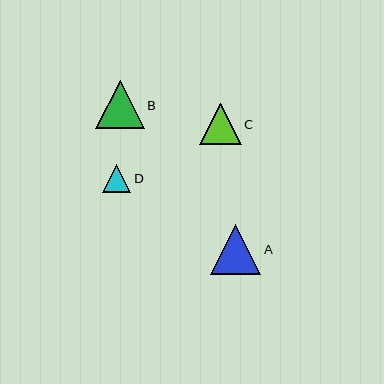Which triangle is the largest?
Triangle A is the largest with a size of approximately 50 pixels.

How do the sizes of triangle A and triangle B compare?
Triangle A and triangle B are approximately the same size.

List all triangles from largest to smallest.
From largest to smallest: A, B, C, D.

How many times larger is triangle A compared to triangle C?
Triangle A is approximately 1.2 times the size of triangle C.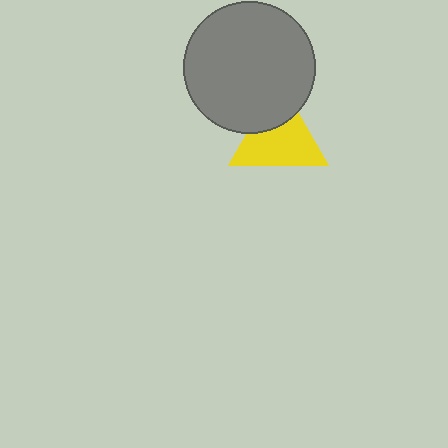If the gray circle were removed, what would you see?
You would see the complete yellow triangle.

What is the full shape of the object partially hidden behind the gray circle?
The partially hidden object is a yellow triangle.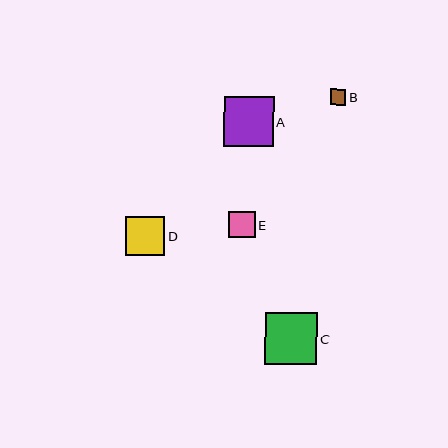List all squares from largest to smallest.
From largest to smallest: C, A, D, E, B.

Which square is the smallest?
Square B is the smallest with a size of approximately 16 pixels.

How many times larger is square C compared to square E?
Square C is approximately 2.0 times the size of square E.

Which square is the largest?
Square C is the largest with a size of approximately 52 pixels.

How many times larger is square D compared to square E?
Square D is approximately 1.5 times the size of square E.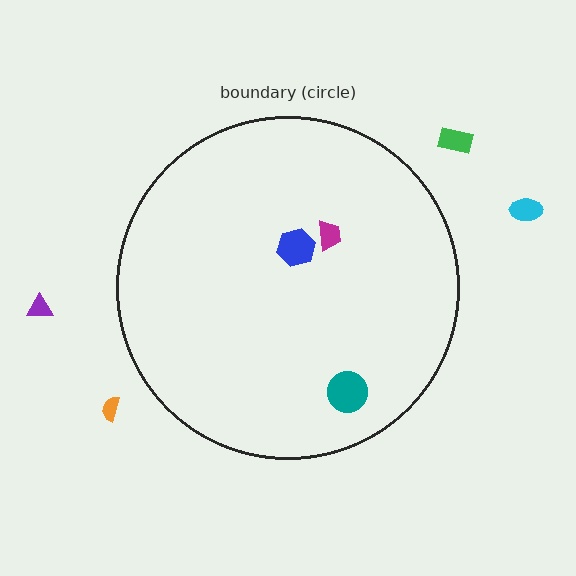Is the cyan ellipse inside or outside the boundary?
Outside.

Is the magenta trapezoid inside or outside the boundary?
Inside.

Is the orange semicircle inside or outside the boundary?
Outside.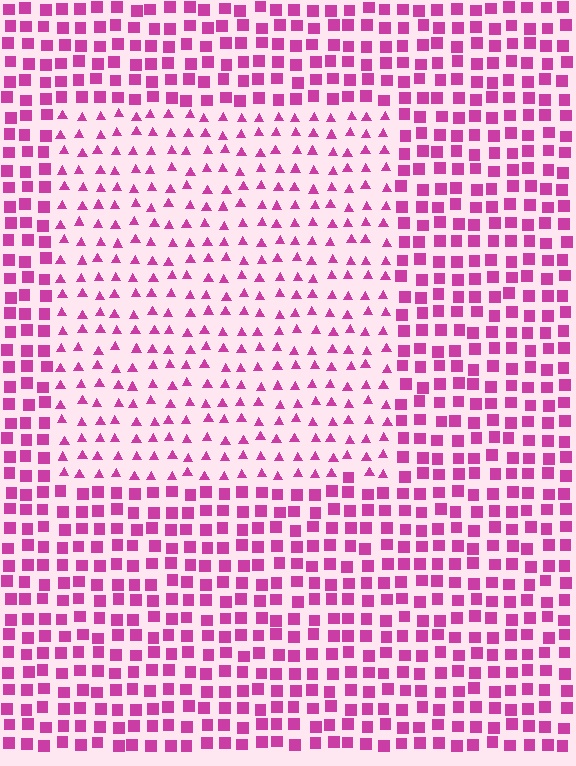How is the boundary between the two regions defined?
The boundary is defined by a change in element shape: triangles inside vs. squares outside. All elements share the same color and spacing.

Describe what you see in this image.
The image is filled with small magenta elements arranged in a uniform grid. A rectangle-shaped region contains triangles, while the surrounding area contains squares. The boundary is defined purely by the change in element shape.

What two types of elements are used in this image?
The image uses triangles inside the rectangle region and squares outside it.